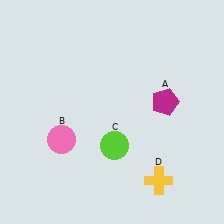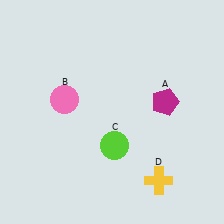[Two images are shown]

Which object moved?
The pink circle (B) moved up.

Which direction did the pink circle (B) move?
The pink circle (B) moved up.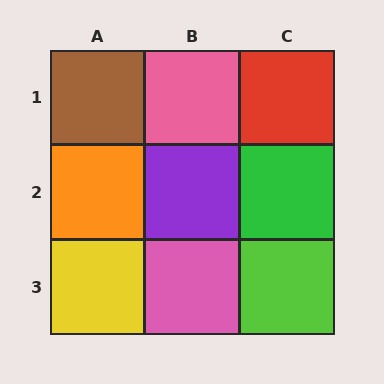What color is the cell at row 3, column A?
Yellow.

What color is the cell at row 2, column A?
Orange.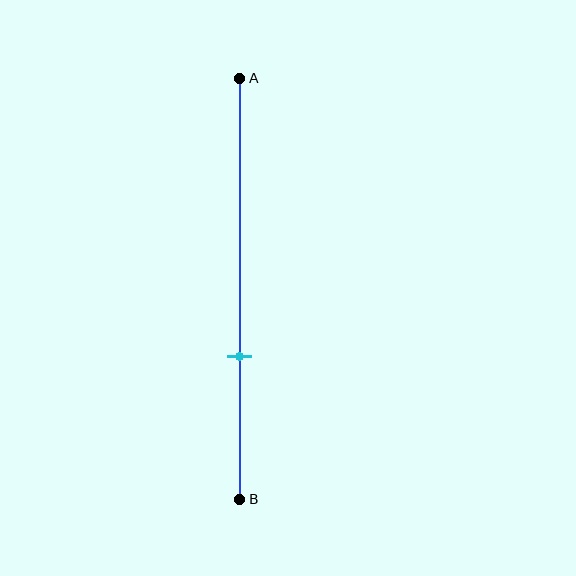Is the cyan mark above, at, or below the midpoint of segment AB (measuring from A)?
The cyan mark is below the midpoint of segment AB.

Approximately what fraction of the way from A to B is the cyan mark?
The cyan mark is approximately 65% of the way from A to B.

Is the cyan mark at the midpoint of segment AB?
No, the mark is at about 65% from A, not at the 50% midpoint.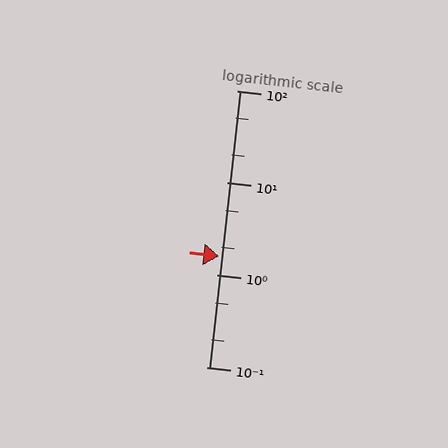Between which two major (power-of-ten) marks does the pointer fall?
The pointer is between 1 and 10.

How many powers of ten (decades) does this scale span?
The scale spans 3 decades, from 0.1 to 100.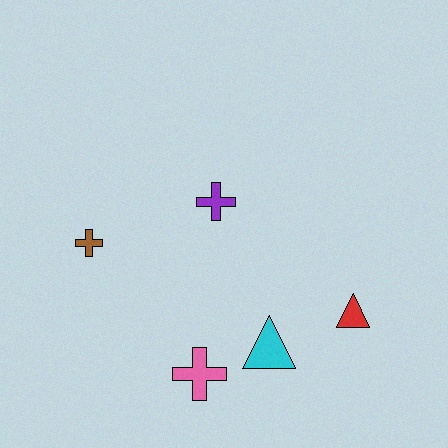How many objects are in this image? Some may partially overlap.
There are 5 objects.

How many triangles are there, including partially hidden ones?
There are 2 triangles.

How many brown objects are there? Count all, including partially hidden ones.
There is 1 brown object.